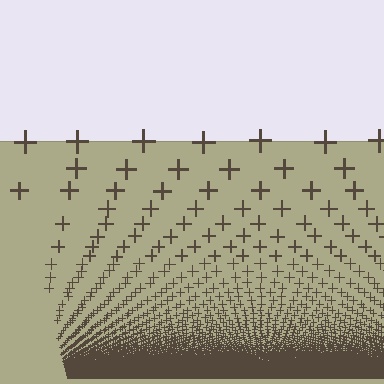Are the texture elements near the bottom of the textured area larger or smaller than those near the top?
Smaller. The gradient is inverted — elements near the bottom are smaller and denser.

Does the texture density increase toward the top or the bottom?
Density increases toward the bottom.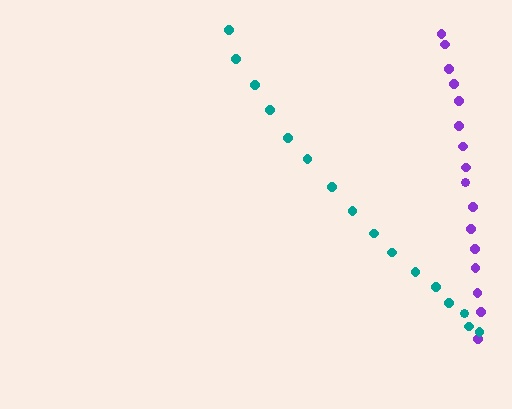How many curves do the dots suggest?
There are 2 distinct paths.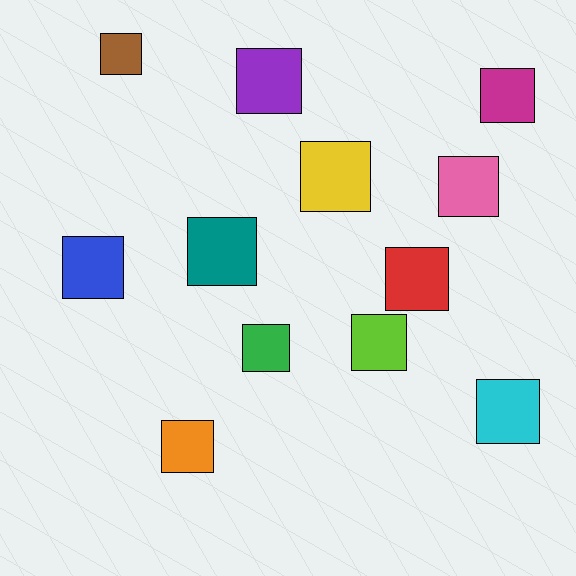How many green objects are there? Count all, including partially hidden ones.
There is 1 green object.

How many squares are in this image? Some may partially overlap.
There are 12 squares.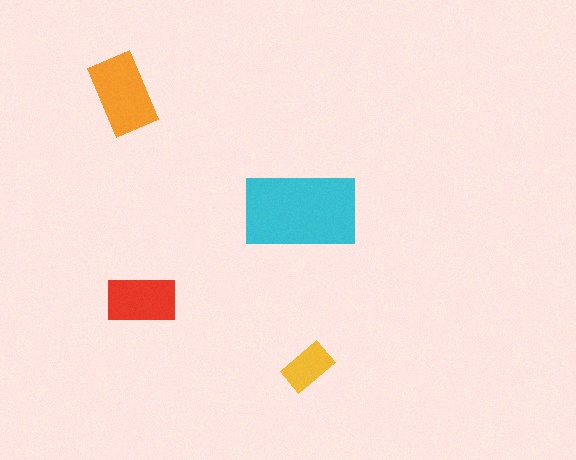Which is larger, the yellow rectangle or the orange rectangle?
The orange one.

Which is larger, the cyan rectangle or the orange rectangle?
The cyan one.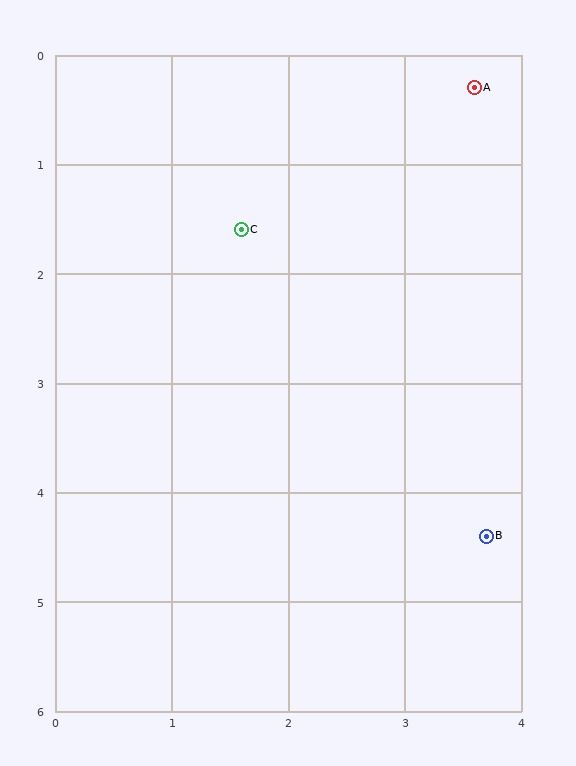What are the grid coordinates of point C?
Point C is at approximately (1.6, 1.6).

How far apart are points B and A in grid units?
Points B and A are about 4.1 grid units apart.